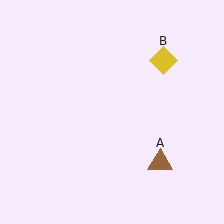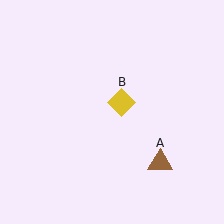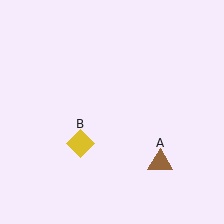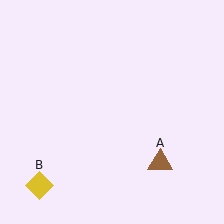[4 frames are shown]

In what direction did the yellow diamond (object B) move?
The yellow diamond (object B) moved down and to the left.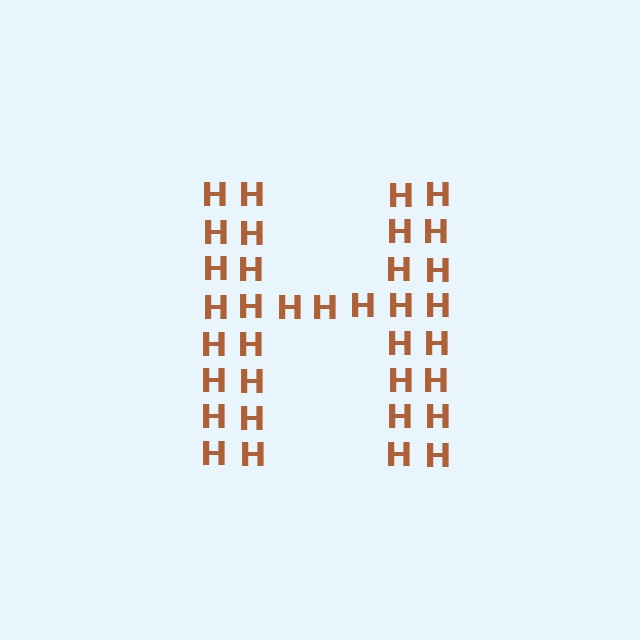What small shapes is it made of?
It is made of small letter H's.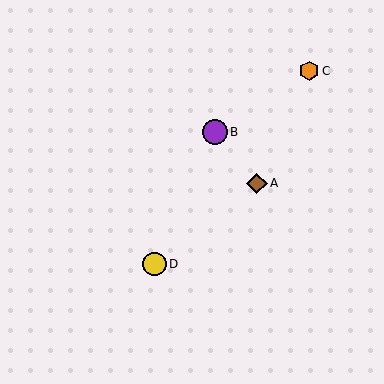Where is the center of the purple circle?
The center of the purple circle is at (215, 132).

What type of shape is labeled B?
Shape B is a purple circle.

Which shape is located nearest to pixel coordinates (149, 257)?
The yellow circle (labeled D) at (154, 264) is nearest to that location.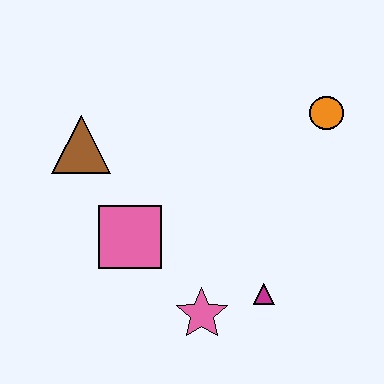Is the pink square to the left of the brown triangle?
No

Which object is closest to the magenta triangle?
The pink star is closest to the magenta triangle.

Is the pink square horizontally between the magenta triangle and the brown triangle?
Yes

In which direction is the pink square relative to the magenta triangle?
The pink square is to the left of the magenta triangle.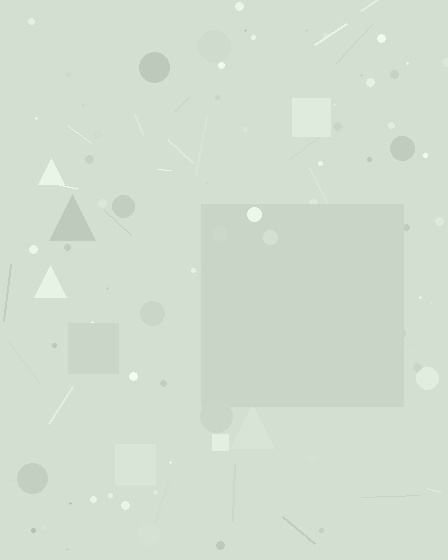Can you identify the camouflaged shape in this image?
The camouflaged shape is a square.